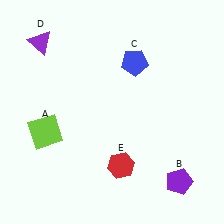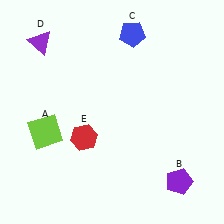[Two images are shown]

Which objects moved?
The objects that moved are: the blue pentagon (C), the red hexagon (E).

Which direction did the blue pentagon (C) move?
The blue pentagon (C) moved up.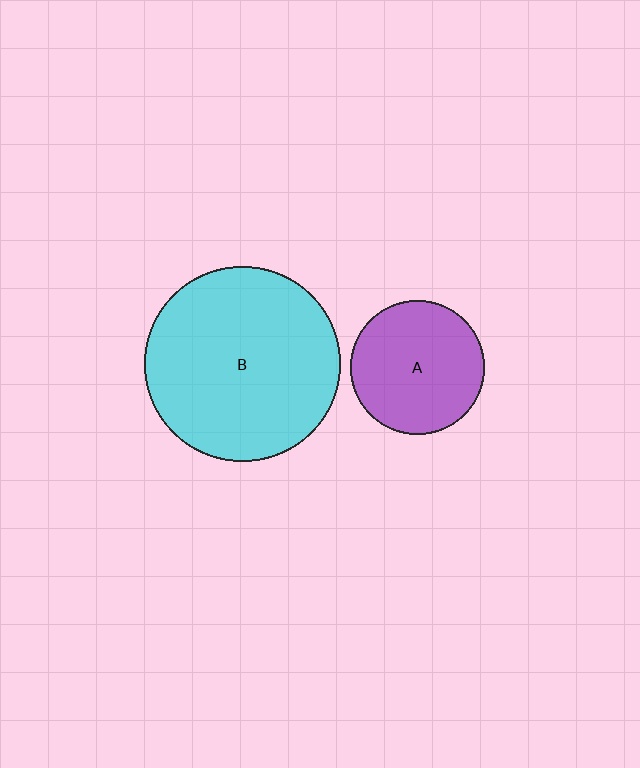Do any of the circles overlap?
No, none of the circles overlap.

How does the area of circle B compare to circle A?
Approximately 2.1 times.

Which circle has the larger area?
Circle B (cyan).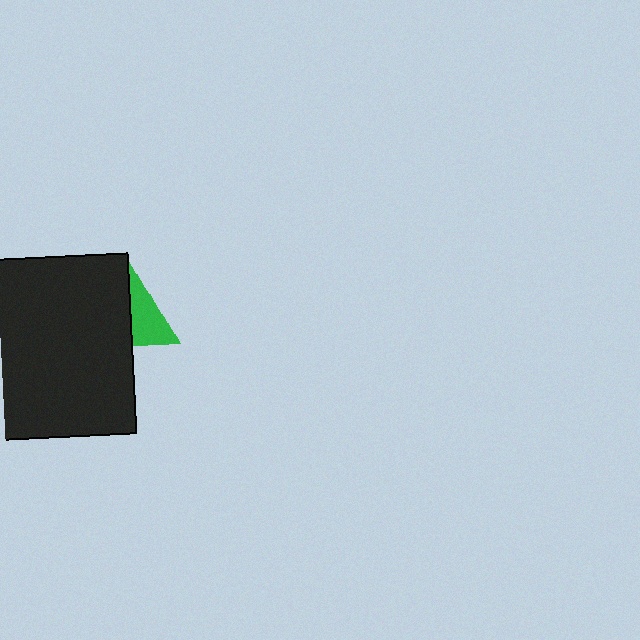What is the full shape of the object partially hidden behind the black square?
The partially hidden object is a green triangle.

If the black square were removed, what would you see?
You would see the complete green triangle.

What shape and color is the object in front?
The object in front is a black square.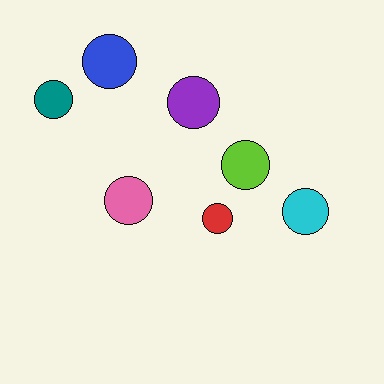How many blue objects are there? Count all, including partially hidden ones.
There is 1 blue object.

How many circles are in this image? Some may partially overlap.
There are 7 circles.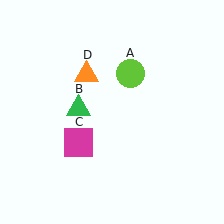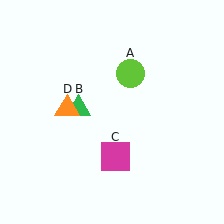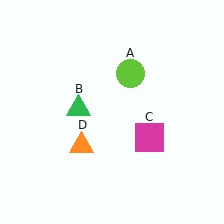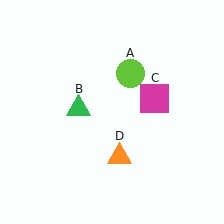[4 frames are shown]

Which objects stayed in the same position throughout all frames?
Lime circle (object A) and green triangle (object B) remained stationary.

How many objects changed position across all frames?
2 objects changed position: magenta square (object C), orange triangle (object D).